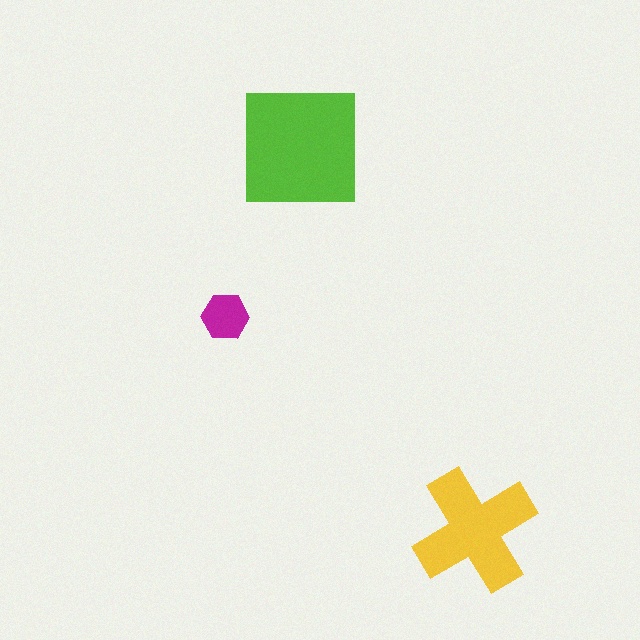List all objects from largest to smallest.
The lime square, the yellow cross, the magenta hexagon.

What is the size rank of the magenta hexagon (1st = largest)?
3rd.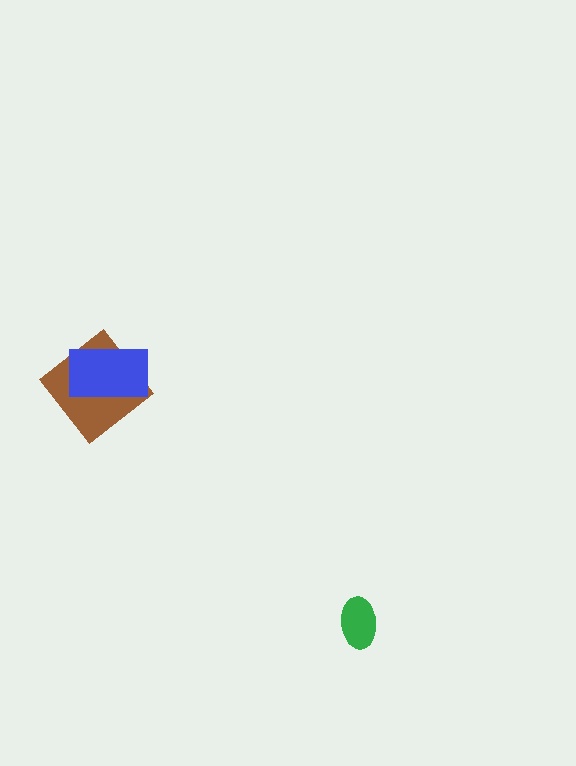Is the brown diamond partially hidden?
Yes, it is partially covered by another shape.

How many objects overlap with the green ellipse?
0 objects overlap with the green ellipse.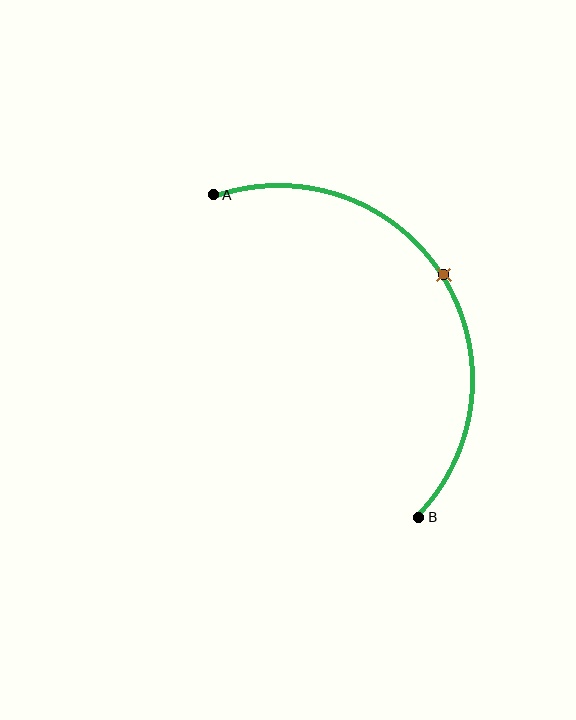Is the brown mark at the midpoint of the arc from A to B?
Yes. The brown mark lies on the arc at equal arc-length from both A and B — it is the arc midpoint.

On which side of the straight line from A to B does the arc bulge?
The arc bulges to the right of the straight line connecting A and B.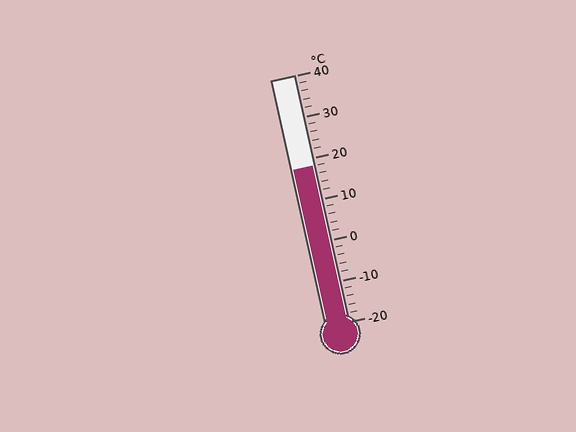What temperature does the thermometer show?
The thermometer shows approximately 18°C.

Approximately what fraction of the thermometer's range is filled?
The thermometer is filled to approximately 65% of its range.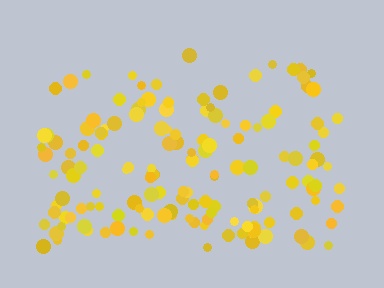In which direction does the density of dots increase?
From top to bottom, with the bottom side densest.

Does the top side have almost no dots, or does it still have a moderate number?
Still a moderate number, just noticeably fewer than the bottom.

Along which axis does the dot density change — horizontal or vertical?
Vertical.